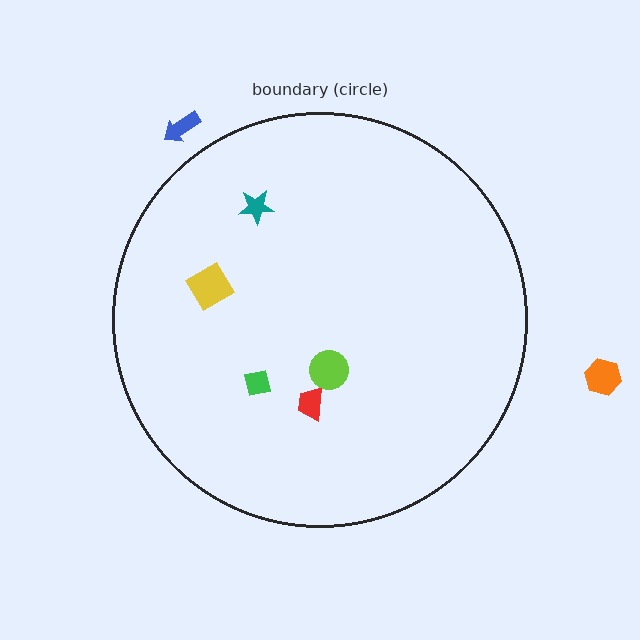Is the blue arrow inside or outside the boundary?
Outside.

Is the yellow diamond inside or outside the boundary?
Inside.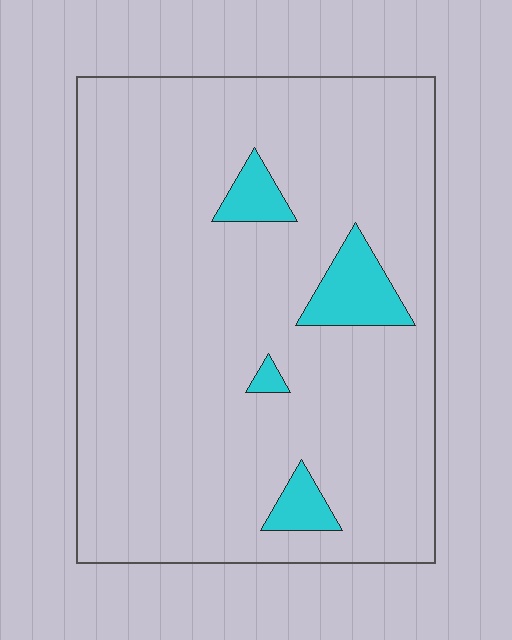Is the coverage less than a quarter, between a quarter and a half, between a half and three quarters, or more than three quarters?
Less than a quarter.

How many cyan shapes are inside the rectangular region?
4.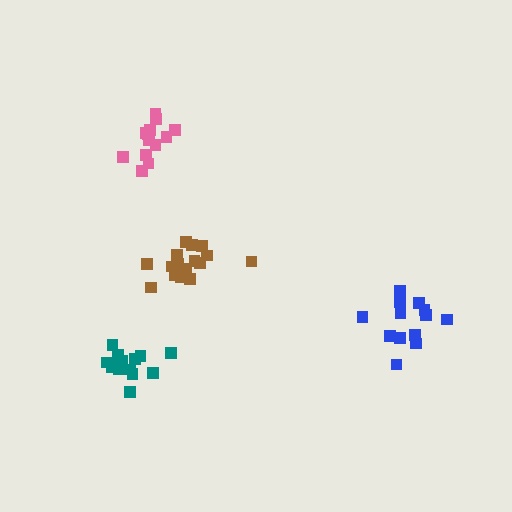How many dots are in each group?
Group 1: 16 dots, Group 2: 14 dots, Group 3: 14 dots, Group 4: 14 dots (58 total).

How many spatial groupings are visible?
There are 4 spatial groupings.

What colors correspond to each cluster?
The clusters are colored: brown, blue, pink, teal.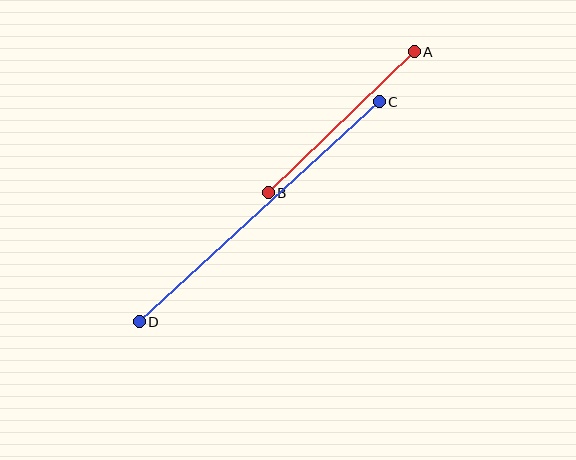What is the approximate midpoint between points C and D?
The midpoint is at approximately (259, 212) pixels.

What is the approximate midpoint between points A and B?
The midpoint is at approximately (341, 122) pixels.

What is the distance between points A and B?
The distance is approximately 203 pixels.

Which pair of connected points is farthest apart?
Points C and D are farthest apart.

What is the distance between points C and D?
The distance is approximately 326 pixels.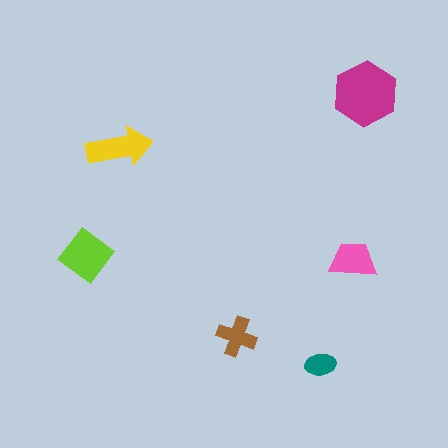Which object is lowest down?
The teal ellipse is bottommost.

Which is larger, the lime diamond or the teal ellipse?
The lime diamond.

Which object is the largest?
The magenta hexagon.